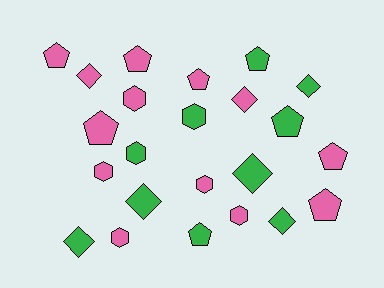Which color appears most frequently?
Pink, with 13 objects.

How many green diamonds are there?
There are 5 green diamonds.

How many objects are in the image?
There are 23 objects.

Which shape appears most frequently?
Pentagon, with 9 objects.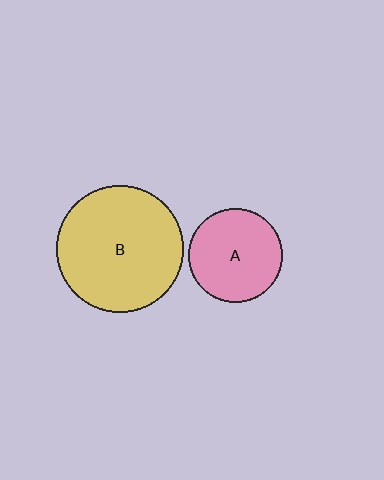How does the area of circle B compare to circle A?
Approximately 1.8 times.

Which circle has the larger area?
Circle B (yellow).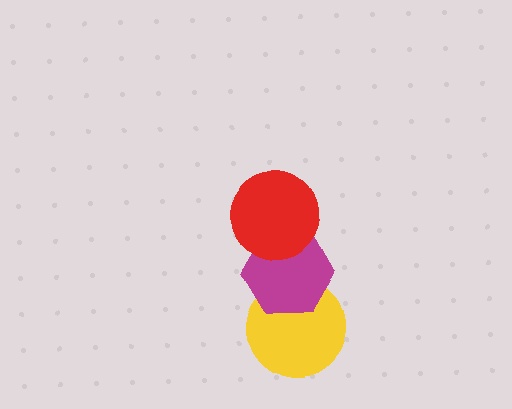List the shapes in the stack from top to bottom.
From top to bottom: the red circle, the magenta hexagon, the yellow circle.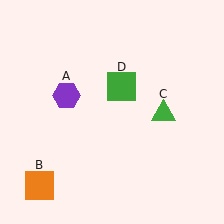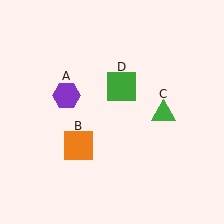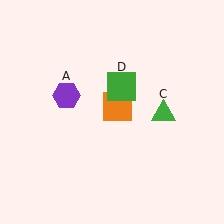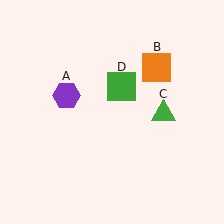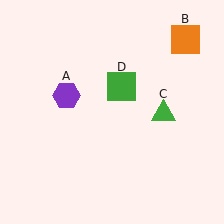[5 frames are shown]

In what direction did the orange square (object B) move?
The orange square (object B) moved up and to the right.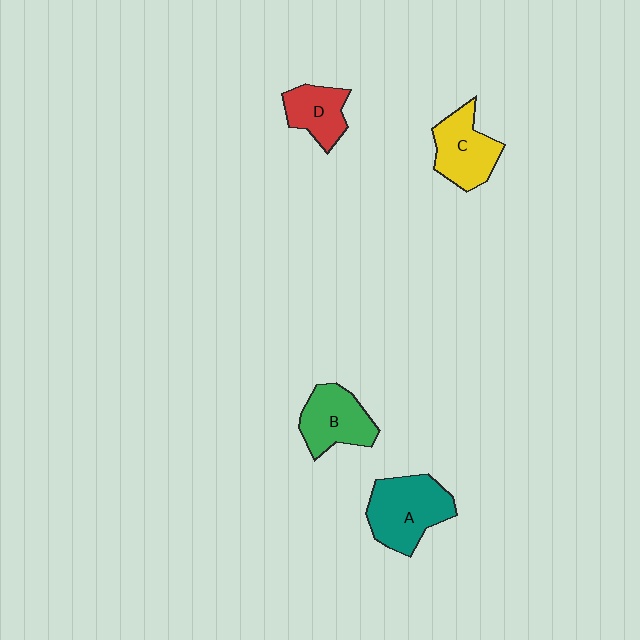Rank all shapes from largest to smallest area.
From largest to smallest: A (teal), C (yellow), B (green), D (red).